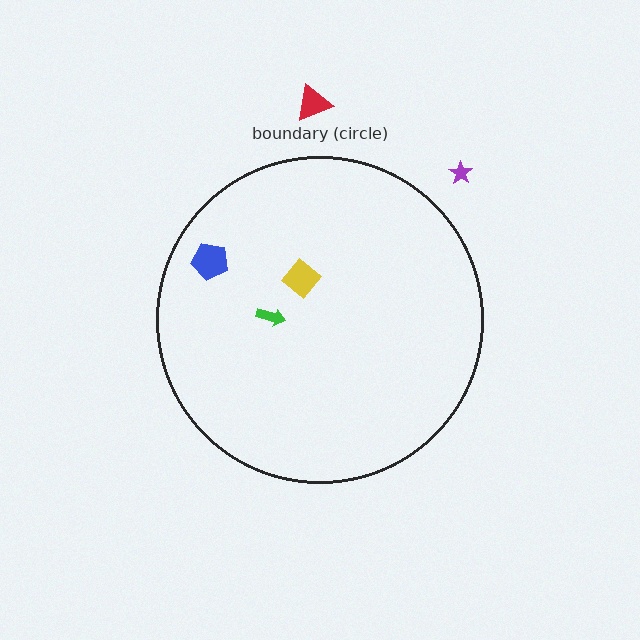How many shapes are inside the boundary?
3 inside, 2 outside.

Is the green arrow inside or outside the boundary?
Inside.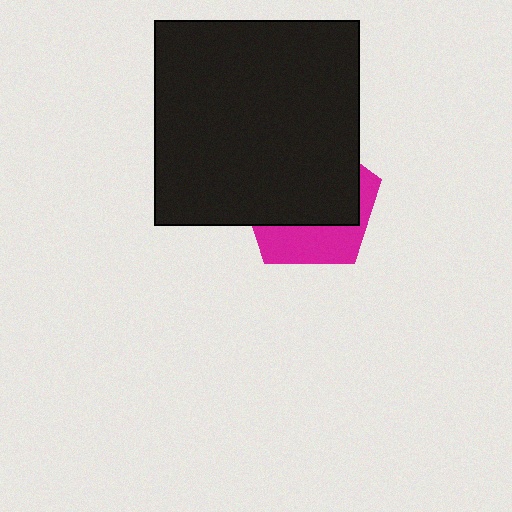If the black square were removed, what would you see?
You would see the complete magenta pentagon.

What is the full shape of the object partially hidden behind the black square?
The partially hidden object is a magenta pentagon.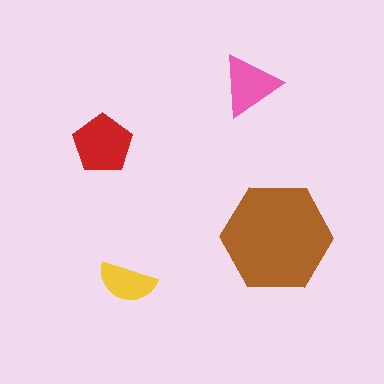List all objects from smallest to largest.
The yellow semicircle, the pink triangle, the red pentagon, the brown hexagon.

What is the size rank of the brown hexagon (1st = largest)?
1st.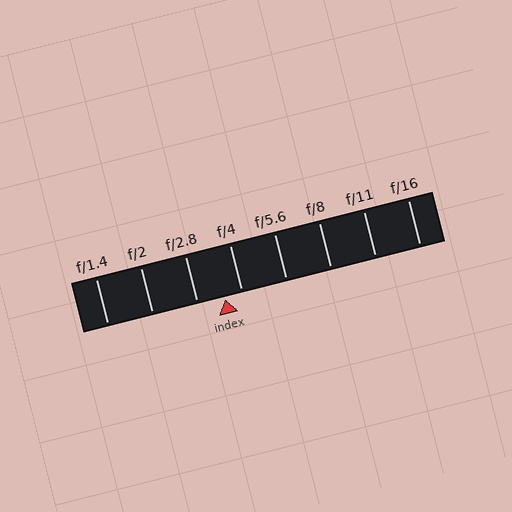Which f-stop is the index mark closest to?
The index mark is closest to f/4.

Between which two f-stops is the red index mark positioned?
The index mark is between f/2.8 and f/4.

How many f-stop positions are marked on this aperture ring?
There are 8 f-stop positions marked.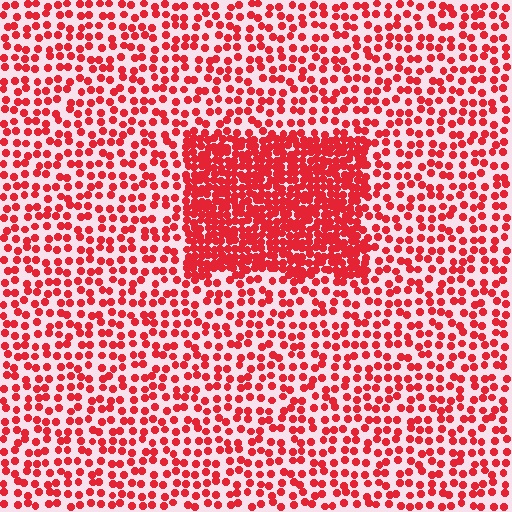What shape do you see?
I see a rectangle.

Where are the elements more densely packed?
The elements are more densely packed inside the rectangle boundary.